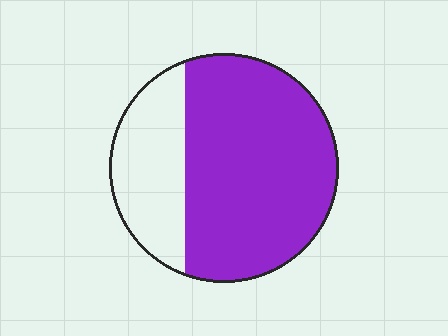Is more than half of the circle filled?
Yes.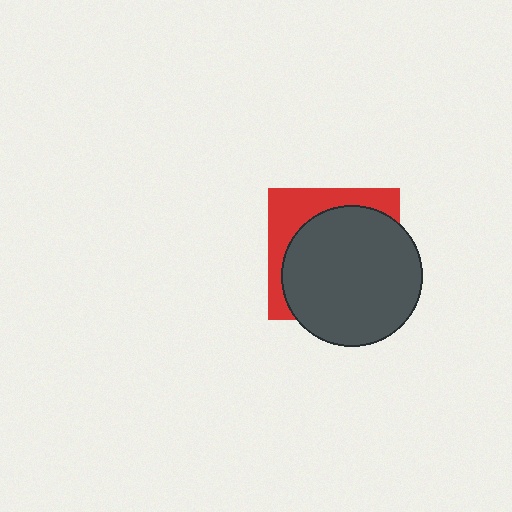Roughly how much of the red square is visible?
A small part of it is visible (roughly 31%).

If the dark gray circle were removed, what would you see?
You would see the complete red square.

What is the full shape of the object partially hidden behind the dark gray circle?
The partially hidden object is a red square.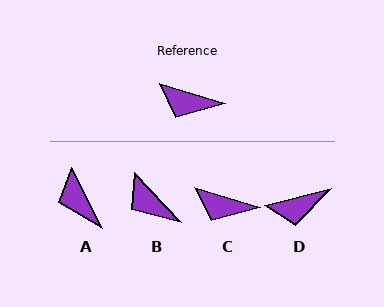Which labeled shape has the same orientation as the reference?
C.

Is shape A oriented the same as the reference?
No, it is off by about 46 degrees.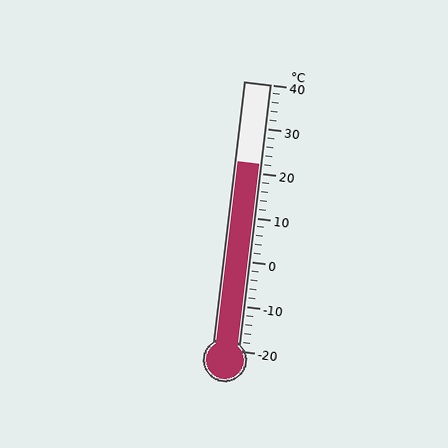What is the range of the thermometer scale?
The thermometer scale ranges from -20°C to 40°C.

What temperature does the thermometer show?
The thermometer shows approximately 22°C.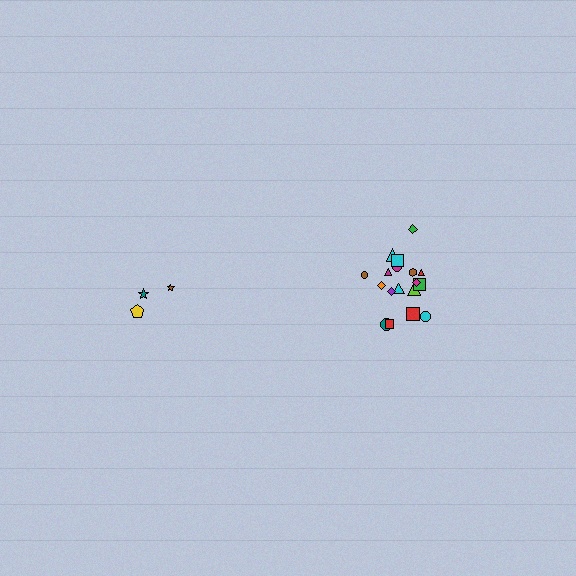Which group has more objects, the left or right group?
The right group.